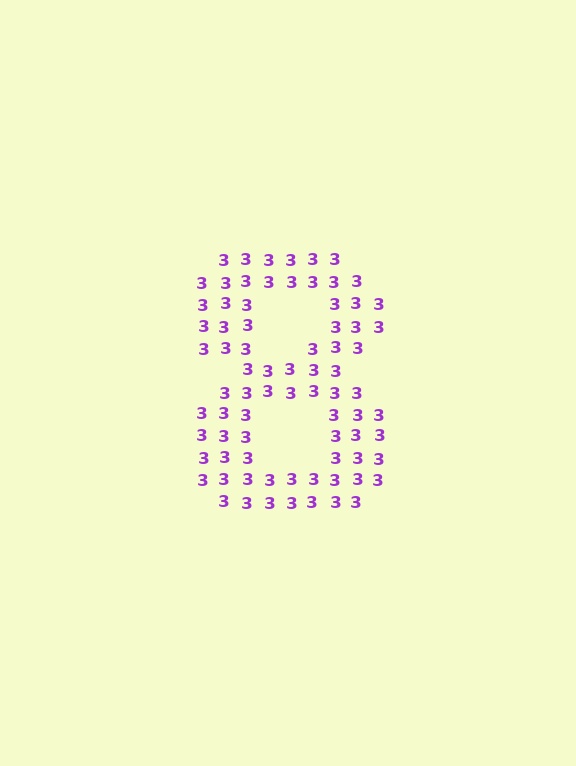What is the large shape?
The large shape is the digit 8.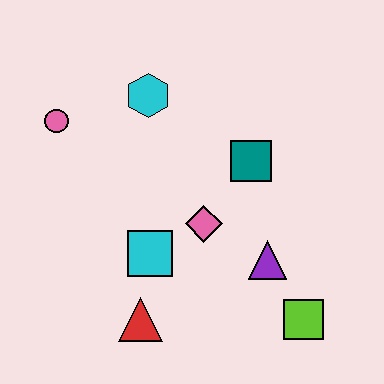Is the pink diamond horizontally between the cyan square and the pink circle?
No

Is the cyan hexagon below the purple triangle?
No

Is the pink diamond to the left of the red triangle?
No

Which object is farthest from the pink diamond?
The pink circle is farthest from the pink diamond.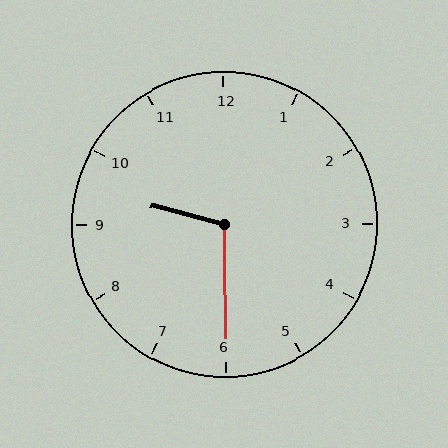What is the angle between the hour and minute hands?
Approximately 105 degrees.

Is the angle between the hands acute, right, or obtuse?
It is obtuse.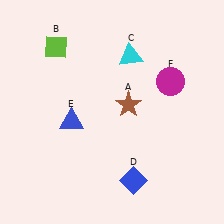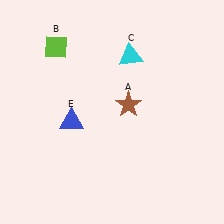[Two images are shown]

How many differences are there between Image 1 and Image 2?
There are 2 differences between the two images.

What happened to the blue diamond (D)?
The blue diamond (D) was removed in Image 2. It was in the bottom-right area of Image 1.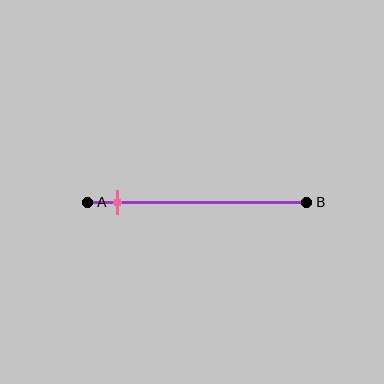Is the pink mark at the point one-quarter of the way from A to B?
No, the mark is at about 15% from A, not at the 25% one-quarter point.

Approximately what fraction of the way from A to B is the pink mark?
The pink mark is approximately 15% of the way from A to B.